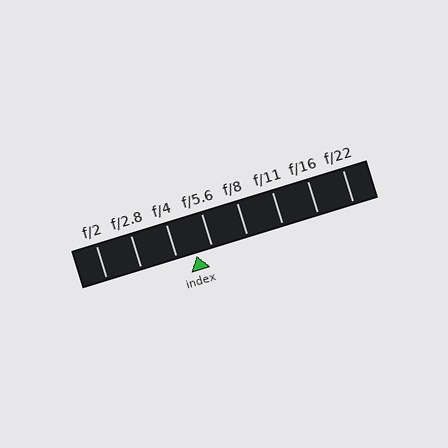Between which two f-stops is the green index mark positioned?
The index mark is between f/4 and f/5.6.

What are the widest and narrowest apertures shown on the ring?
The widest aperture shown is f/2 and the narrowest is f/22.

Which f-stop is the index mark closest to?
The index mark is closest to f/5.6.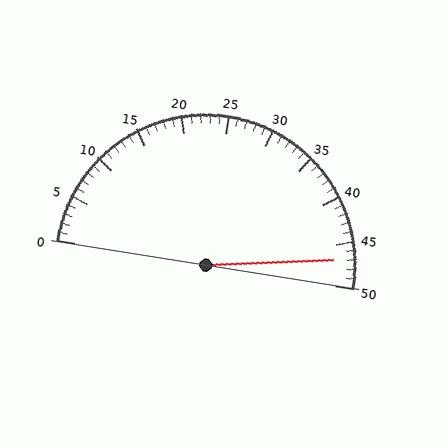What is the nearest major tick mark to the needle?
The nearest major tick mark is 45.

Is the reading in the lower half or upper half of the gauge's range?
The reading is in the upper half of the range (0 to 50).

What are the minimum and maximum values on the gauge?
The gauge ranges from 0 to 50.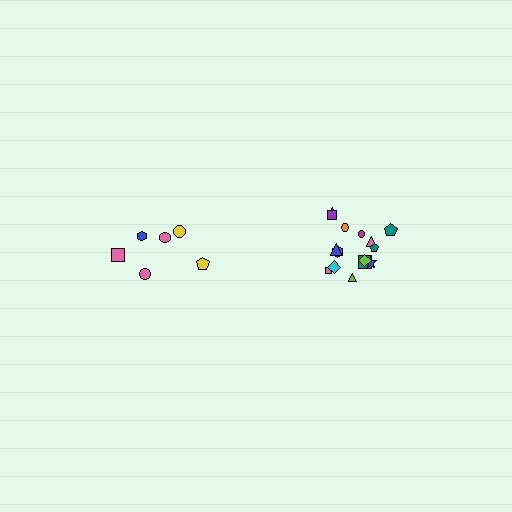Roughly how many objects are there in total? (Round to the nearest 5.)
Roughly 20 objects in total.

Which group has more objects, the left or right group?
The right group.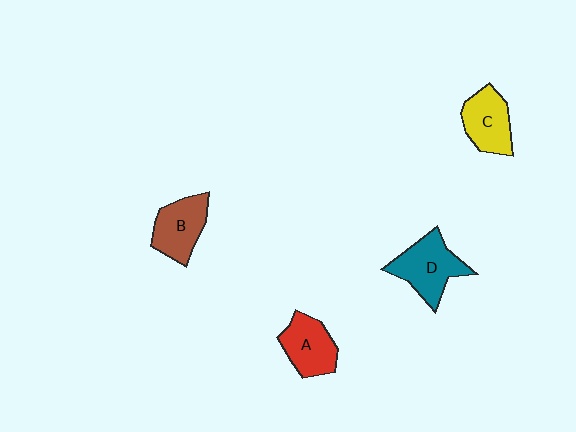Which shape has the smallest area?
Shape C (yellow).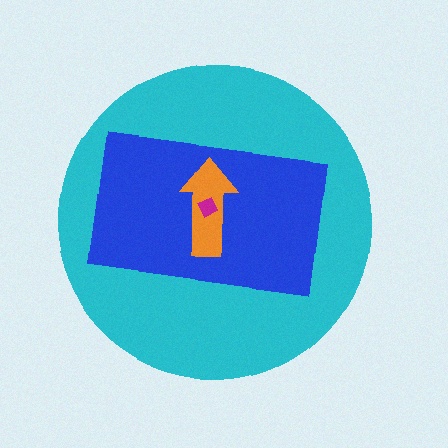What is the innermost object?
The magenta diamond.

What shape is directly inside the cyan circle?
The blue rectangle.